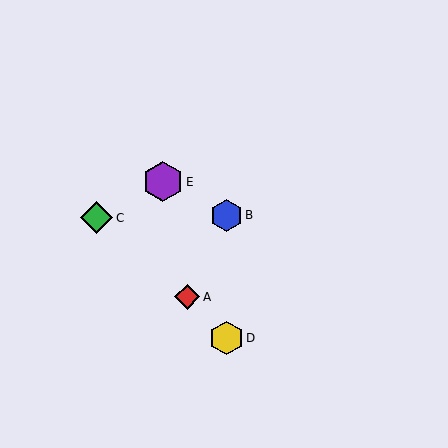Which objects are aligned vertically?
Objects B, D are aligned vertically.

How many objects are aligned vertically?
2 objects (B, D) are aligned vertically.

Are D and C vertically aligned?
No, D is at x≈226 and C is at x≈97.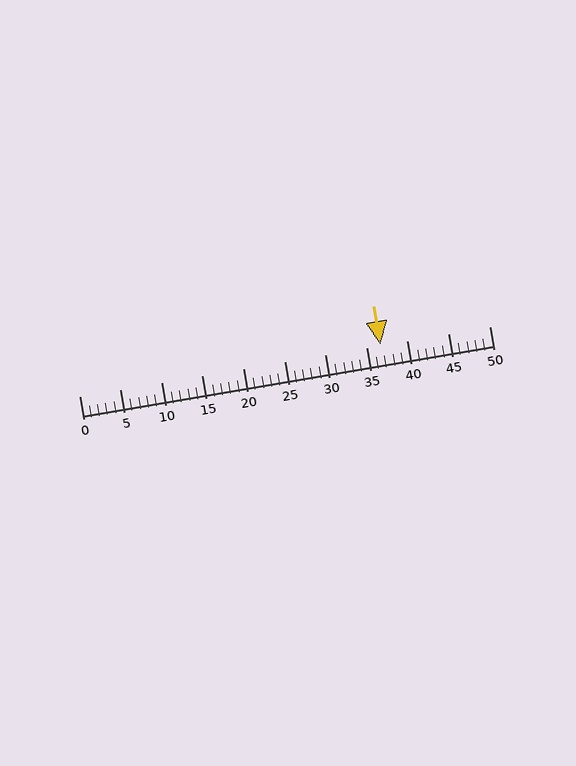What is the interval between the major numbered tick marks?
The major tick marks are spaced 5 units apart.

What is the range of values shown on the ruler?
The ruler shows values from 0 to 50.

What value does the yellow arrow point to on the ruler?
The yellow arrow points to approximately 37.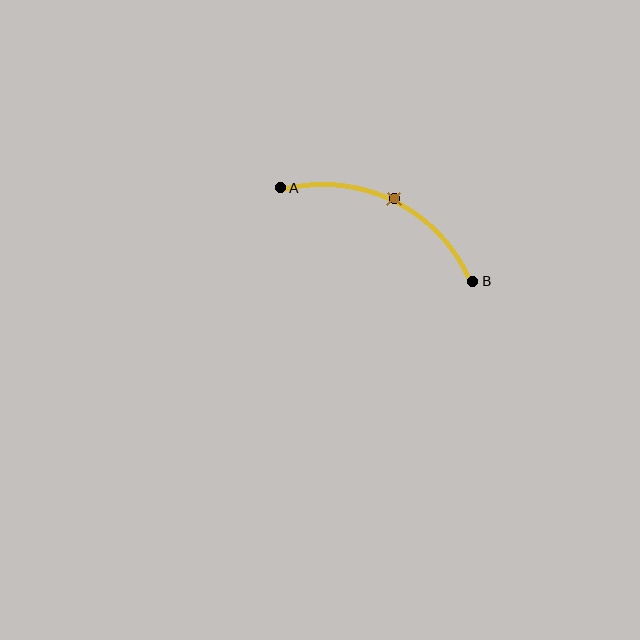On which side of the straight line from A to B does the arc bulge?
The arc bulges above the straight line connecting A and B.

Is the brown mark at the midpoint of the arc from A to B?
Yes. The brown mark lies on the arc at equal arc-length from both A and B — it is the arc midpoint.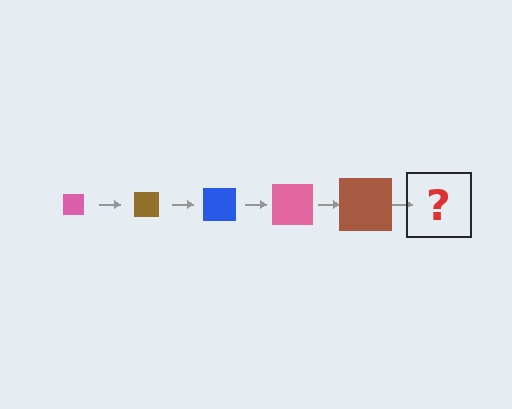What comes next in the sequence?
The next element should be a blue square, larger than the previous one.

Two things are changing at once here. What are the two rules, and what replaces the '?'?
The two rules are that the square grows larger each step and the color cycles through pink, brown, and blue. The '?' should be a blue square, larger than the previous one.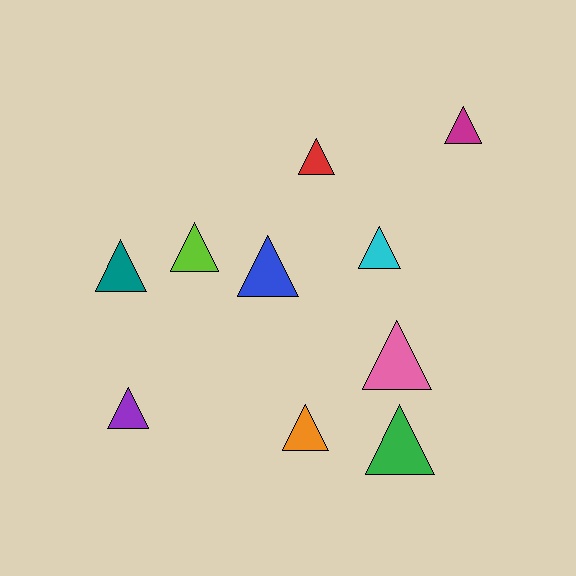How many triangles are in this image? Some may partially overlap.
There are 10 triangles.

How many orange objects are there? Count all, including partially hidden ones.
There is 1 orange object.